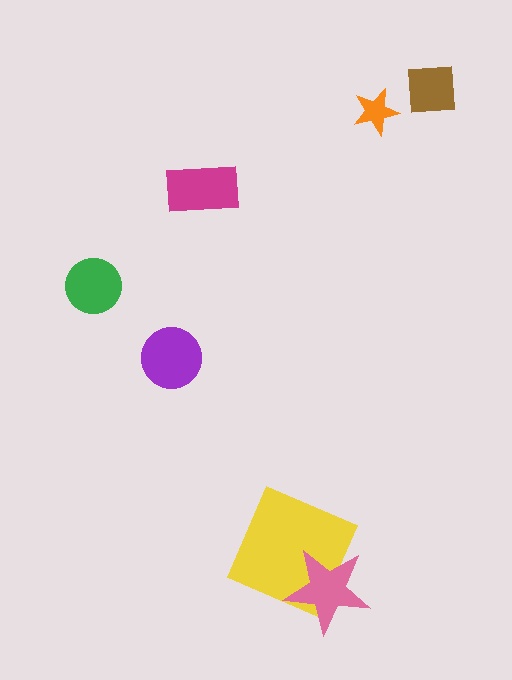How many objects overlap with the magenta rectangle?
0 objects overlap with the magenta rectangle.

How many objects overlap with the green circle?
0 objects overlap with the green circle.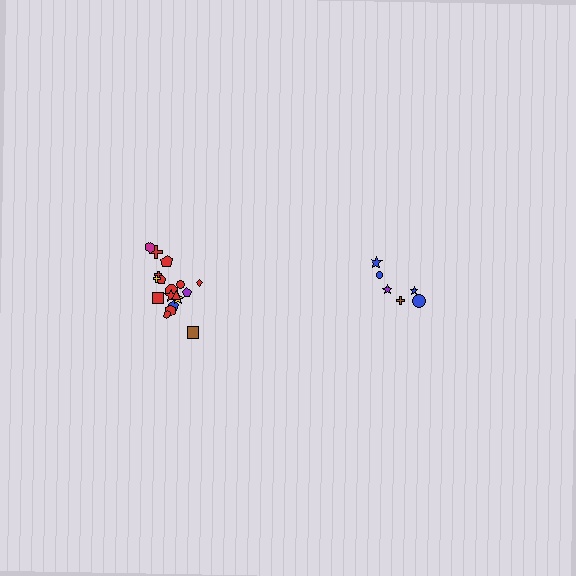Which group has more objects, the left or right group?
The left group.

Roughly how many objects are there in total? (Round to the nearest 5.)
Roughly 25 objects in total.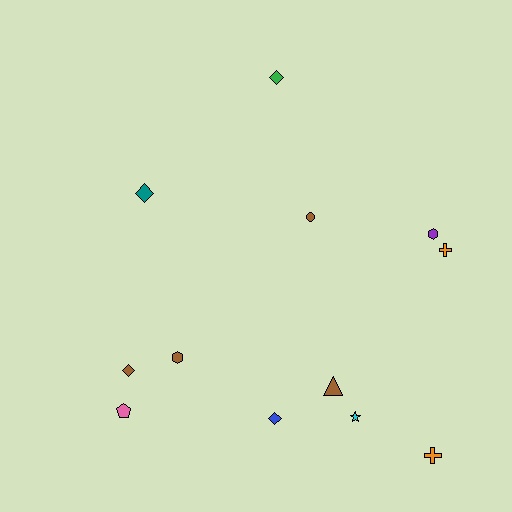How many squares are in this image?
There are no squares.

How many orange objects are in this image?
There are 2 orange objects.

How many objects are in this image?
There are 12 objects.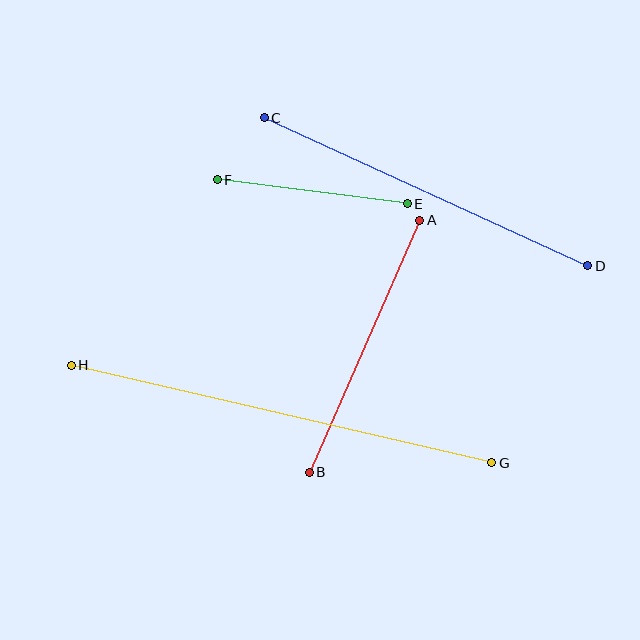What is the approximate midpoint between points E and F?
The midpoint is at approximately (312, 192) pixels.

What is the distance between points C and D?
The distance is approximately 356 pixels.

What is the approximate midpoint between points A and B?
The midpoint is at approximately (365, 346) pixels.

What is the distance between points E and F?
The distance is approximately 192 pixels.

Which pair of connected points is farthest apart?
Points G and H are farthest apart.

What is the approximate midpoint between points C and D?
The midpoint is at approximately (426, 192) pixels.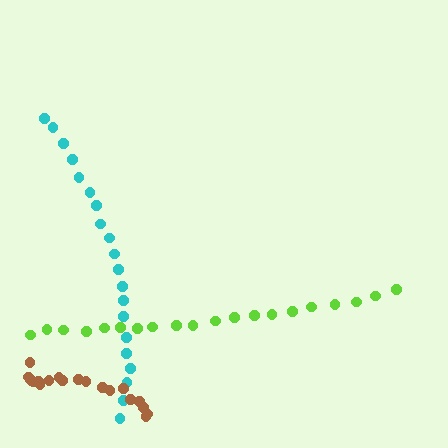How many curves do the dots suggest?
There are 3 distinct paths.